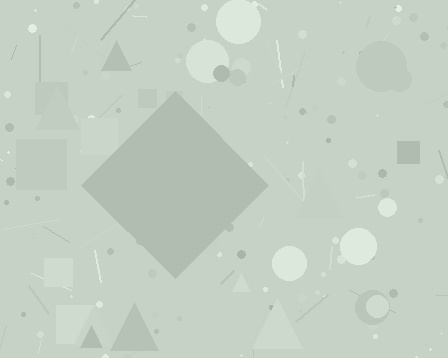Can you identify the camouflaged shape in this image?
The camouflaged shape is a diamond.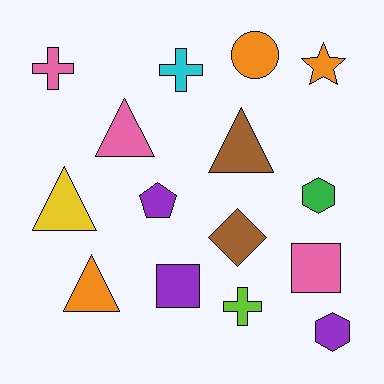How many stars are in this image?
There is 1 star.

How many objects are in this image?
There are 15 objects.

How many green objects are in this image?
There is 1 green object.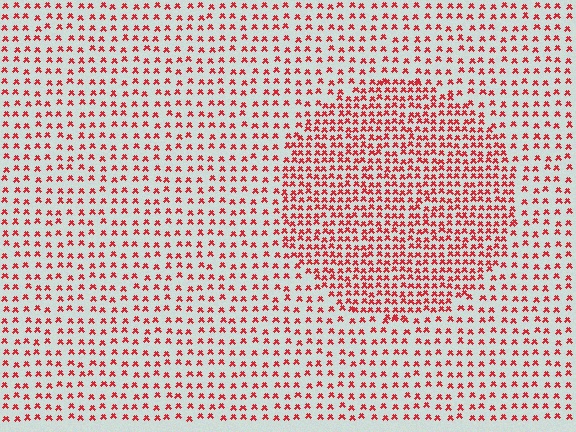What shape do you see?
I see a circle.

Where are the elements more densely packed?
The elements are more densely packed inside the circle boundary.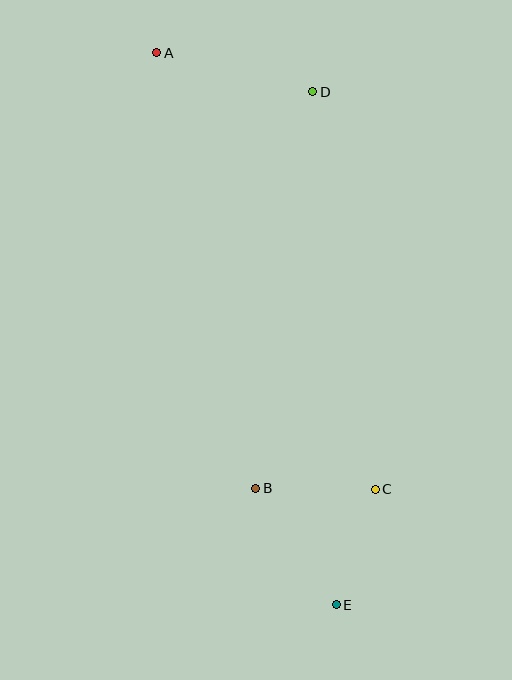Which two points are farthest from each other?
Points A and E are farthest from each other.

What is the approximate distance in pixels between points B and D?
The distance between B and D is approximately 400 pixels.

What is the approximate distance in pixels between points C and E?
The distance between C and E is approximately 122 pixels.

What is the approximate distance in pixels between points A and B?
The distance between A and B is approximately 446 pixels.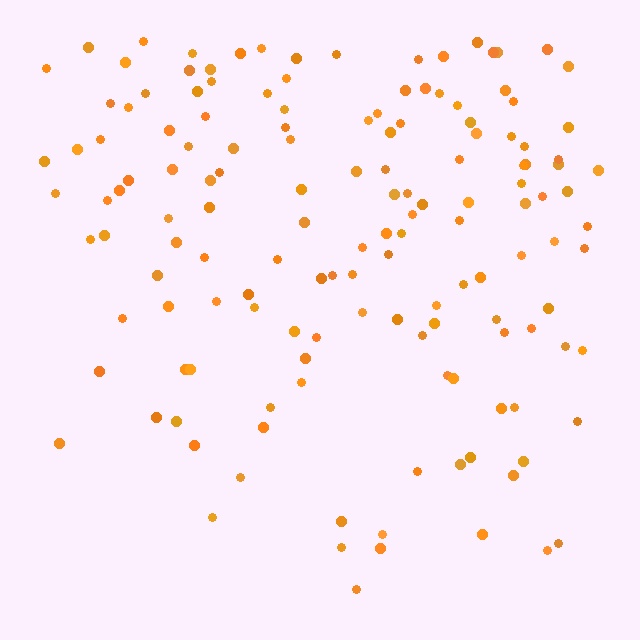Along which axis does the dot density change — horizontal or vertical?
Vertical.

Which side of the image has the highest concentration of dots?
The top.